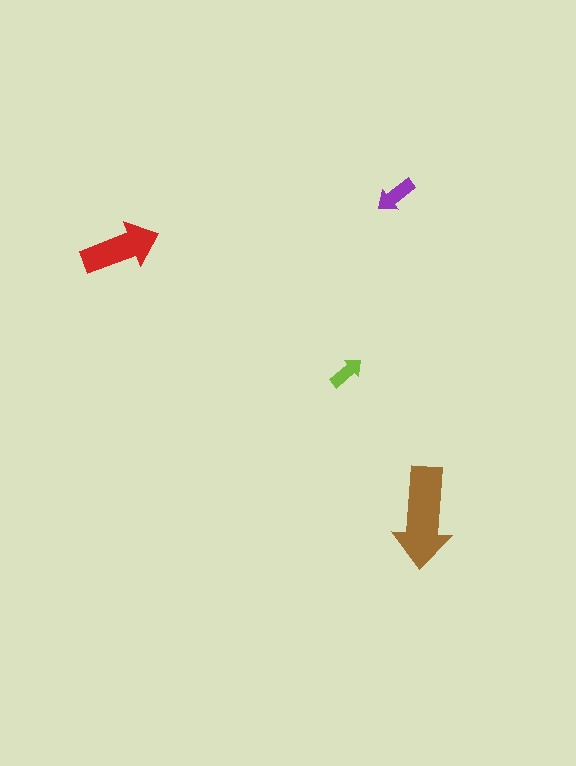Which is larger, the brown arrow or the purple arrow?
The brown one.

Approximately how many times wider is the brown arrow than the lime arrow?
About 3 times wider.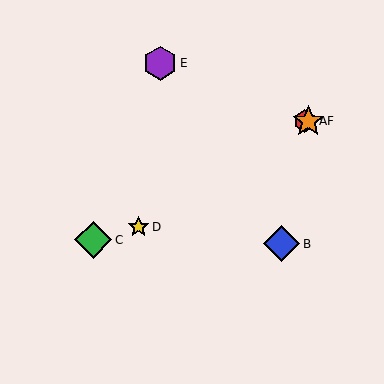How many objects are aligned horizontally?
2 objects (A, F) are aligned horizontally.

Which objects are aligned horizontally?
Objects A, F are aligned horizontally.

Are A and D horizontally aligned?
No, A is at y≈121 and D is at y≈227.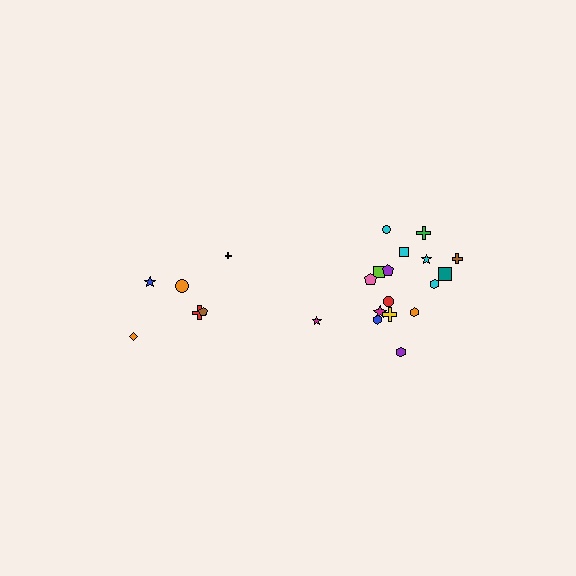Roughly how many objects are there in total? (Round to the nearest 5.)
Roughly 25 objects in total.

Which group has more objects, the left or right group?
The right group.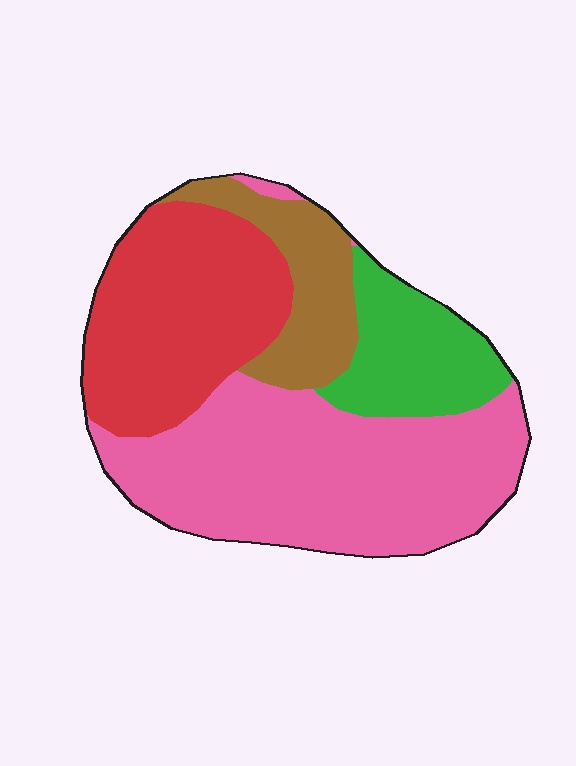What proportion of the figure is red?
Red takes up between a sixth and a third of the figure.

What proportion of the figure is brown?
Brown covers roughly 15% of the figure.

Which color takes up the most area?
Pink, at roughly 45%.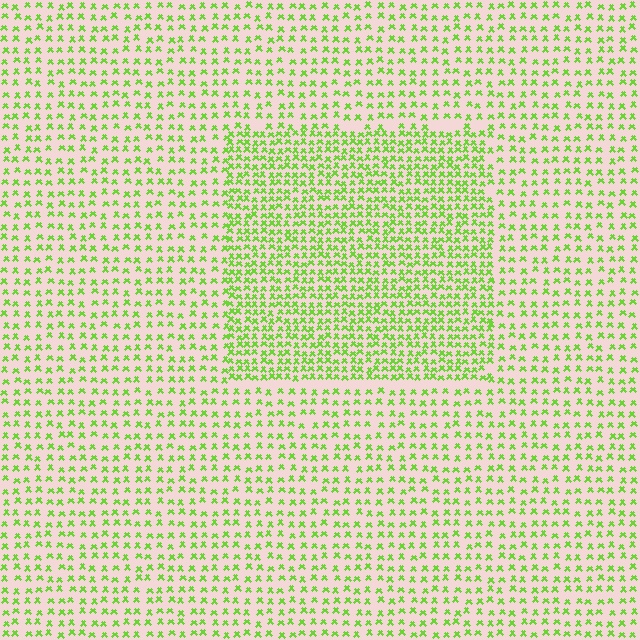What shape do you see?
I see a rectangle.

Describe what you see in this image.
The image contains small lime elements arranged at two different densities. A rectangle-shaped region is visible where the elements are more densely packed than the surrounding area.